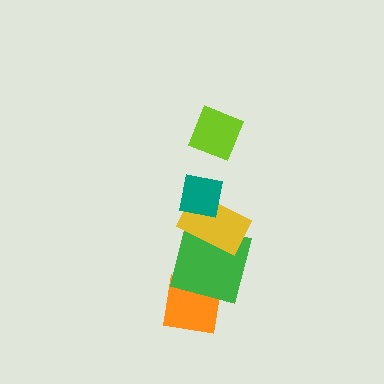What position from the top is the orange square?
The orange square is 5th from the top.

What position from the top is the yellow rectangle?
The yellow rectangle is 3rd from the top.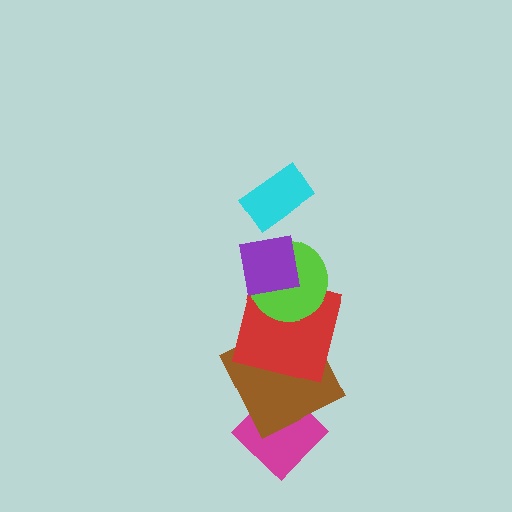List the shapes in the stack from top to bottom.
From top to bottom: the cyan rectangle, the purple square, the lime circle, the red square, the brown square, the magenta diamond.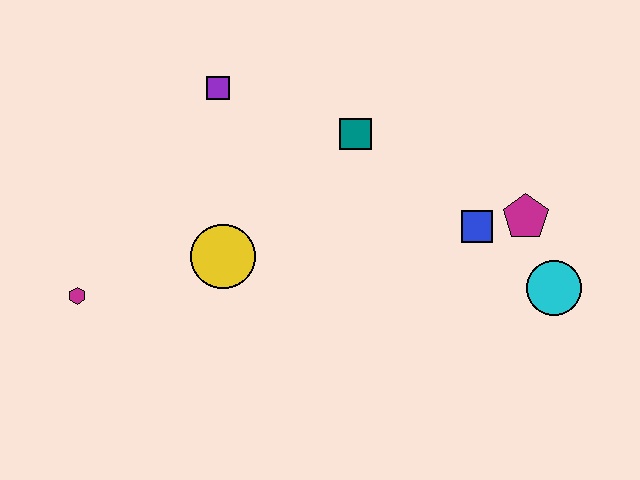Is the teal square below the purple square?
Yes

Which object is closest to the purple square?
The teal square is closest to the purple square.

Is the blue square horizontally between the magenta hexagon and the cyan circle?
Yes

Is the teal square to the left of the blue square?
Yes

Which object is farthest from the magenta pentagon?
The magenta hexagon is farthest from the magenta pentagon.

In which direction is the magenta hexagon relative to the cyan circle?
The magenta hexagon is to the left of the cyan circle.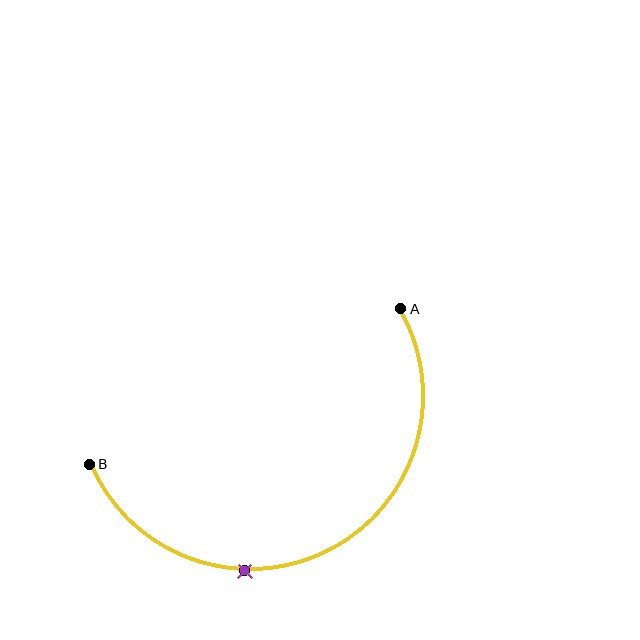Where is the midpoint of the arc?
The arc midpoint is the point on the curve farthest from the straight line joining A and B. It sits below that line.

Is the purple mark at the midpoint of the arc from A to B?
No. The purple mark lies on the arc but is closer to endpoint B. The arc midpoint would be at the point on the curve equidistant along the arc from both A and B.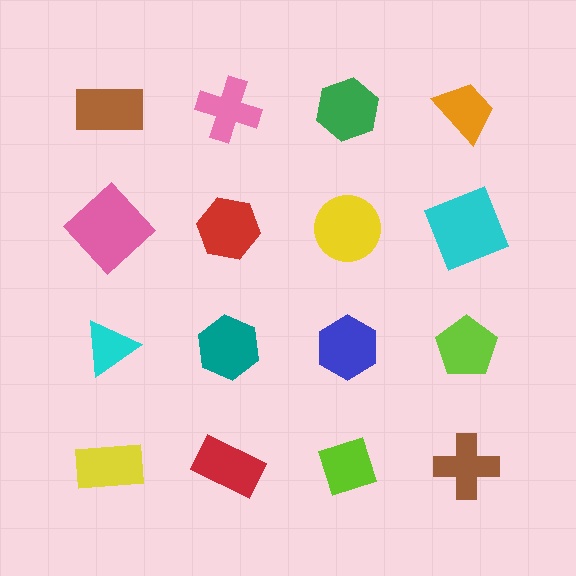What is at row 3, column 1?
A cyan triangle.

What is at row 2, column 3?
A yellow circle.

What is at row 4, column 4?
A brown cross.